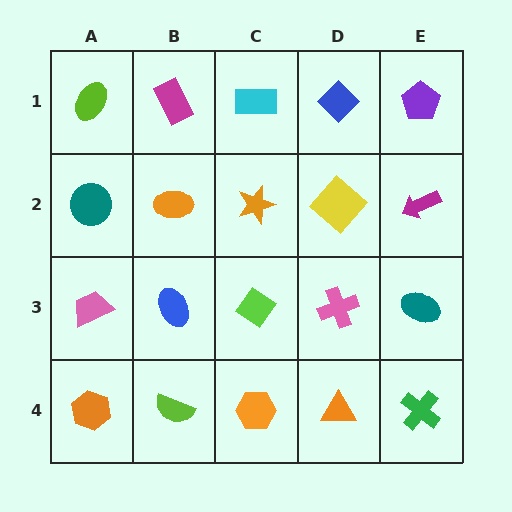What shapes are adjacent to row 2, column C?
A cyan rectangle (row 1, column C), a lime diamond (row 3, column C), an orange ellipse (row 2, column B), a yellow diamond (row 2, column D).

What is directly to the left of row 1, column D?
A cyan rectangle.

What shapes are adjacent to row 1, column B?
An orange ellipse (row 2, column B), a lime ellipse (row 1, column A), a cyan rectangle (row 1, column C).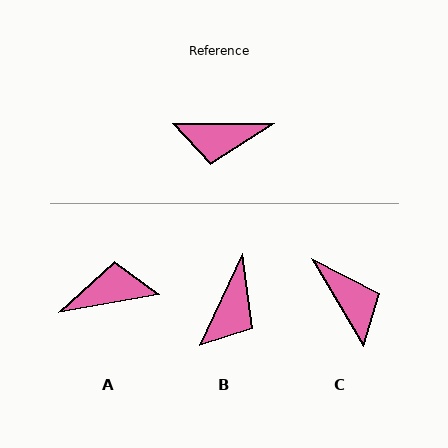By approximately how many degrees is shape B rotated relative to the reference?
Approximately 65 degrees counter-clockwise.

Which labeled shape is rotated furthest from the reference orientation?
A, about 170 degrees away.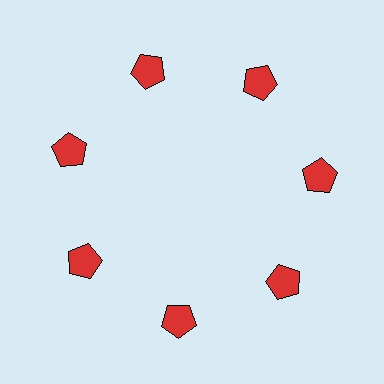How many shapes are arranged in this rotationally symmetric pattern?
There are 7 shapes, arranged in 7 groups of 1.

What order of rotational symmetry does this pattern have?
This pattern has 7-fold rotational symmetry.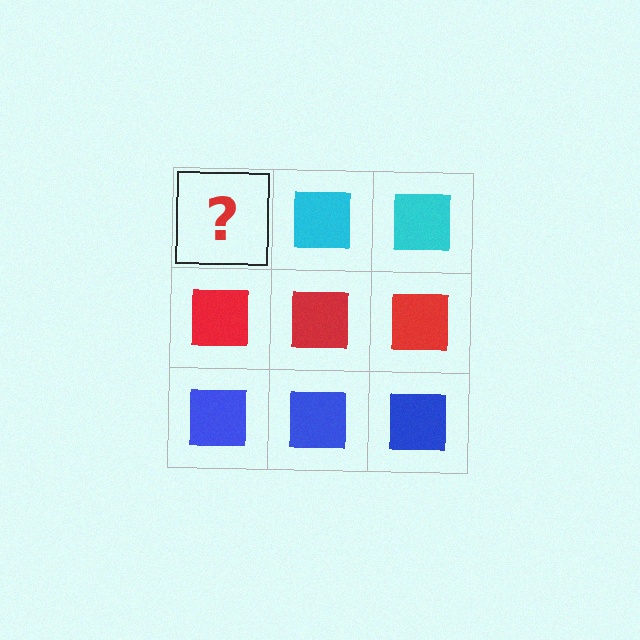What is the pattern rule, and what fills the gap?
The rule is that each row has a consistent color. The gap should be filled with a cyan square.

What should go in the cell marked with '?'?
The missing cell should contain a cyan square.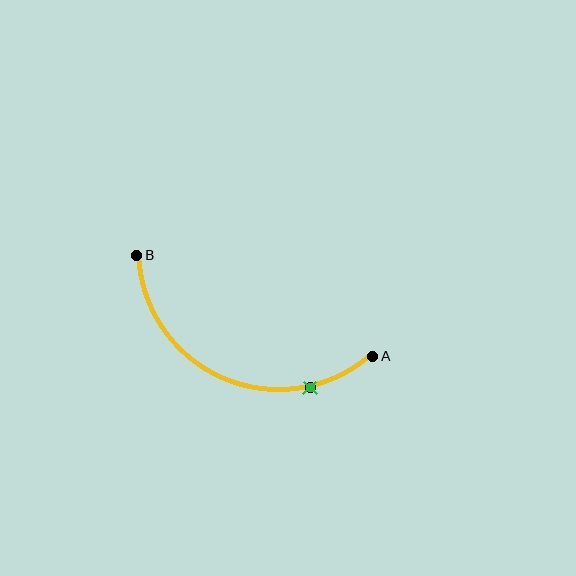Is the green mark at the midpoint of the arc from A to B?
No. The green mark lies on the arc but is closer to endpoint A. The arc midpoint would be at the point on the curve equidistant along the arc from both A and B.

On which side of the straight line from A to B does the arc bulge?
The arc bulges below the straight line connecting A and B.